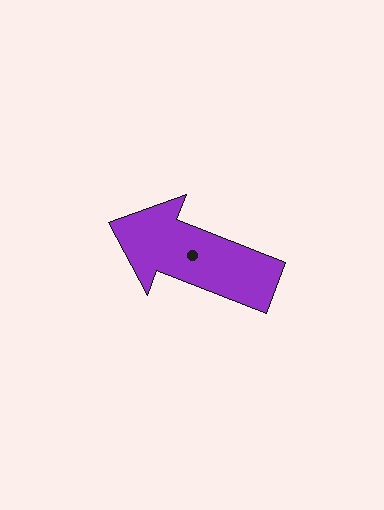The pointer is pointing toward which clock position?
Roughly 10 o'clock.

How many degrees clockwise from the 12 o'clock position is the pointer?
Approximately 291 degrees.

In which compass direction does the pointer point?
West.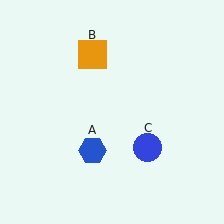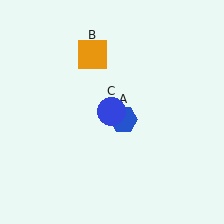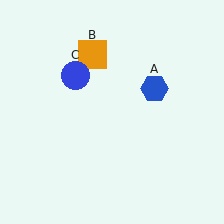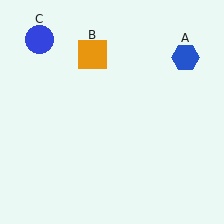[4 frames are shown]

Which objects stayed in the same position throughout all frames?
Orange square (object B) remained stationary.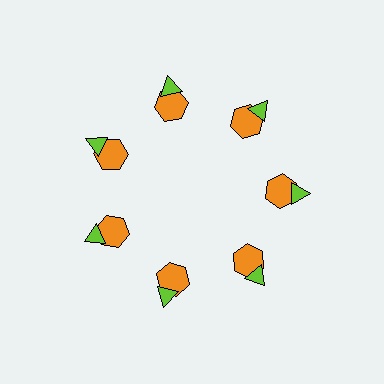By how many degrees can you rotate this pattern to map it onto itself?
The pattern maps onto itself every 51 degrees of rotation.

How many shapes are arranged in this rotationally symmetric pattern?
There are 14 shapes, arranged in 7 groups of 2.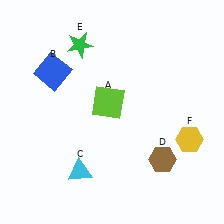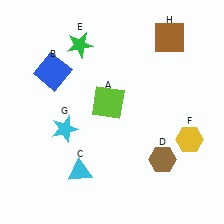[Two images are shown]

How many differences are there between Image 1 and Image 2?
There are 2 differences between the two images.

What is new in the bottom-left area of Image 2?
A cyan star (G) was added in the bottom-left area of Image 2.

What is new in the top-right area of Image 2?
A brown square (H) was added in the top-right area of Image 2.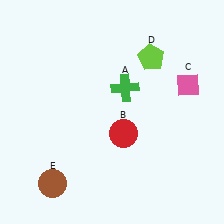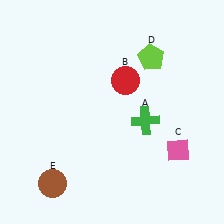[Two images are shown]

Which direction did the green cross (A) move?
The green cross (A) moved down.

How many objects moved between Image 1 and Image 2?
3 objects moved between the two images.